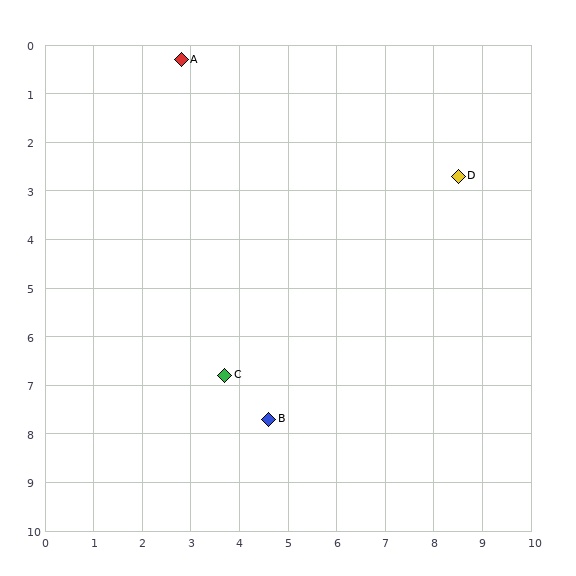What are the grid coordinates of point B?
Point B is at approximately (4.6, 7.7).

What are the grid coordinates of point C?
Point C is at approximately (3.7, 6.8).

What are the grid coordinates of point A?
Point A is at approximately (2.8, 0.3).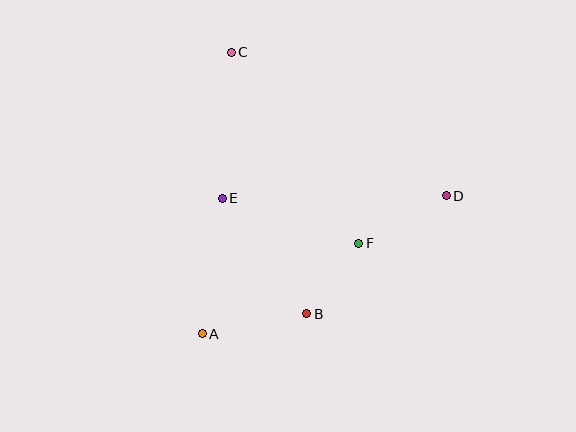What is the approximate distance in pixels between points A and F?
The distance between A and F is approximately 181 pixels.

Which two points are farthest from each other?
Points A and C are farthest from each other.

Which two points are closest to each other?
Points B and F are closest to each other.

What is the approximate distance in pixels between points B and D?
The distance between B and D is approximately 183 pixels.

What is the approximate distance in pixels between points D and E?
The distance between D and E is approximately 224 pixels.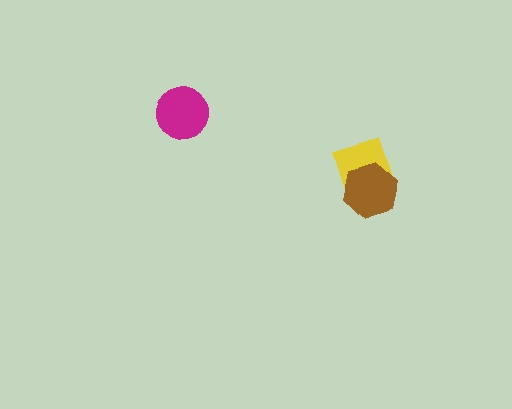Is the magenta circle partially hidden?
No, no other shape covers it.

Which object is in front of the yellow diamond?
The brown hexagon is in front of the yellow diamond.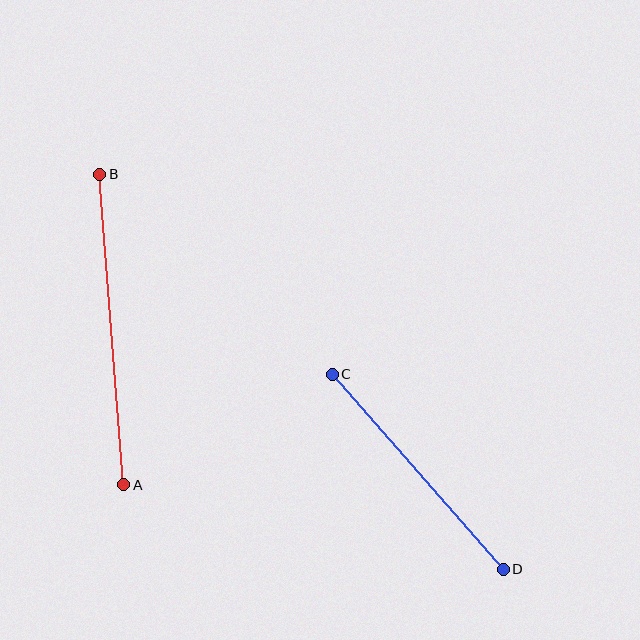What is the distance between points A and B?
The distance is approximately 312 pixels.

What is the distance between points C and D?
The distance is approximately 259 pixels.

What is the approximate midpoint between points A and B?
The midpoint is at approximately (112, 329) pixels.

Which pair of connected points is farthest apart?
Points A and B are farthest apart.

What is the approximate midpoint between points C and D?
The midpoint is at approximately (418, 472) pixels.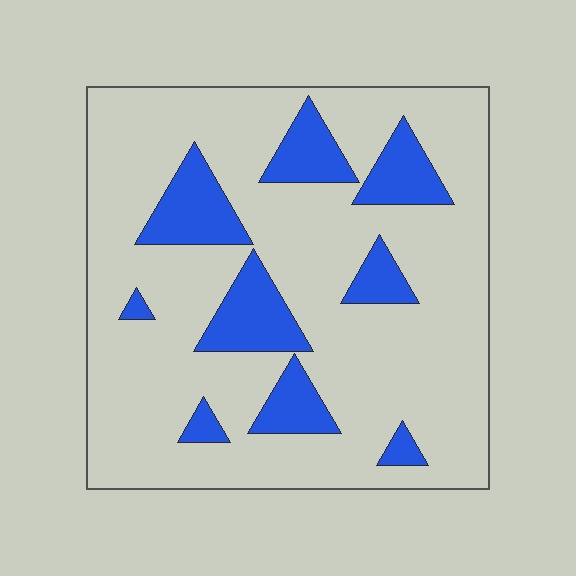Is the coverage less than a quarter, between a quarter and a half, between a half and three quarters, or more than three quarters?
Less than a quarter.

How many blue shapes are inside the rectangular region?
9.